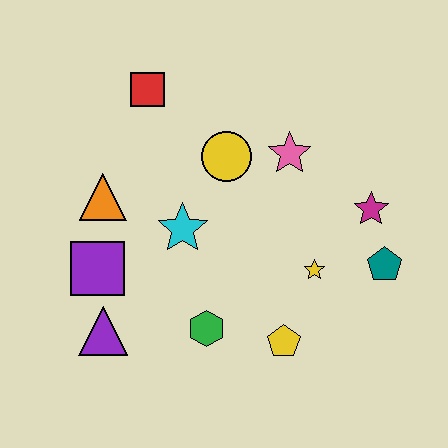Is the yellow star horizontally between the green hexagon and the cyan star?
No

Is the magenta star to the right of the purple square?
Yes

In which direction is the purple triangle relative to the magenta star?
The purple triangle is to the left of the magenta star.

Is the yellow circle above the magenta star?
Yes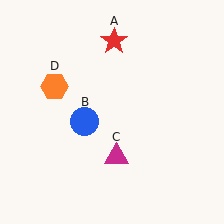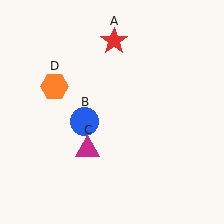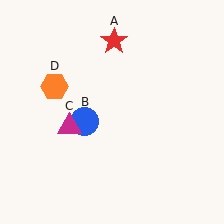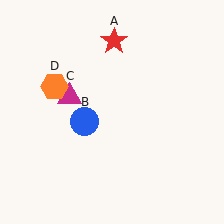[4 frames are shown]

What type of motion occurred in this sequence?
The magenta triangle (object C) rotated clockwise around the center of the scene.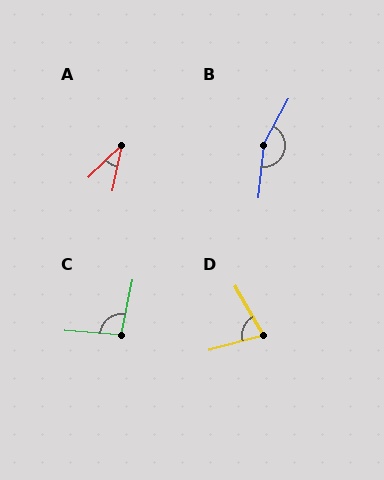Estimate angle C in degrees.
Approximately 96 degrees.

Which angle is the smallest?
A, at approximately 34 degrees.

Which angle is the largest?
B, at approximately 158 degrees.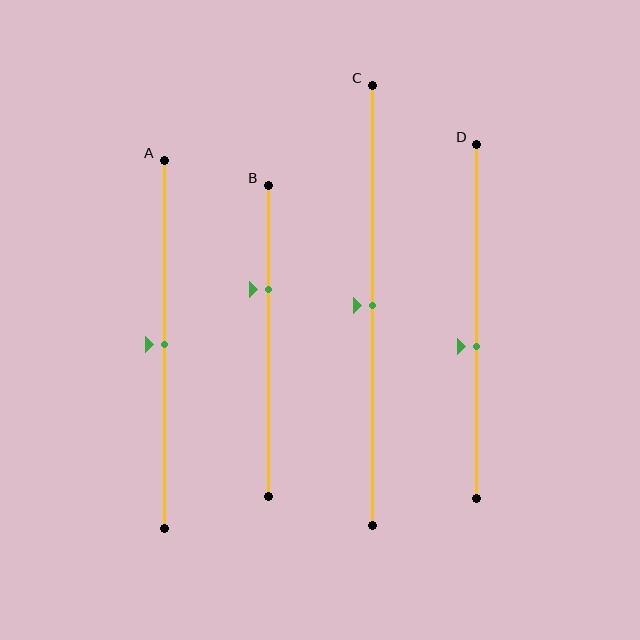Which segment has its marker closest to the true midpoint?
Segment A has its marker closest to the true midpoint.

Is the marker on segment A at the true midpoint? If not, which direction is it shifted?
Yes, the marker on segment A is at the true midpoint.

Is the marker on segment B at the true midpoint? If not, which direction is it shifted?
No, the marker on segment B is shifted upward by about 17% of the segment length.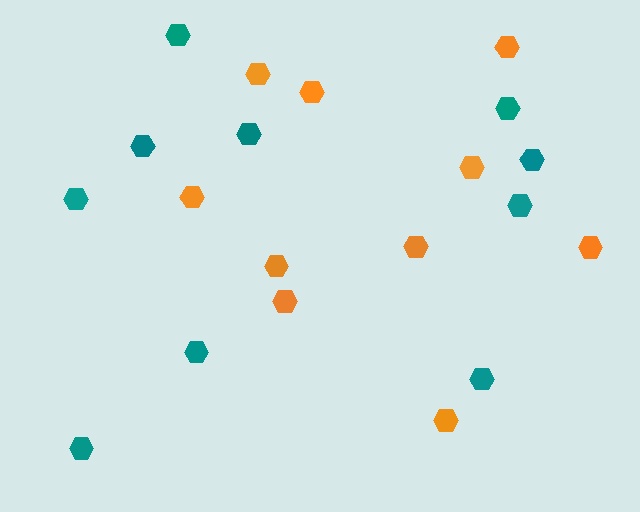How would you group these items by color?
There are 2 groups: one group of teal hexagons (10) and one group of orange hexagons (10).